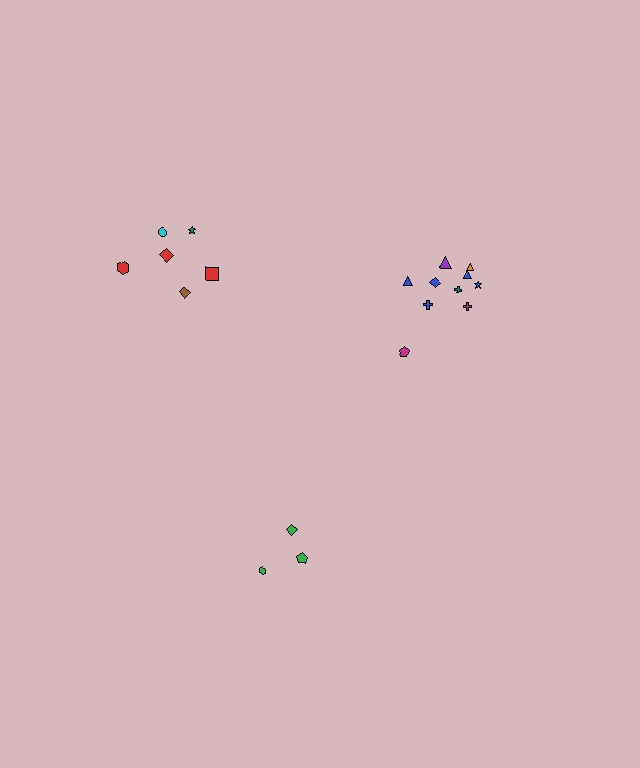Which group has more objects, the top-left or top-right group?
The top-right group.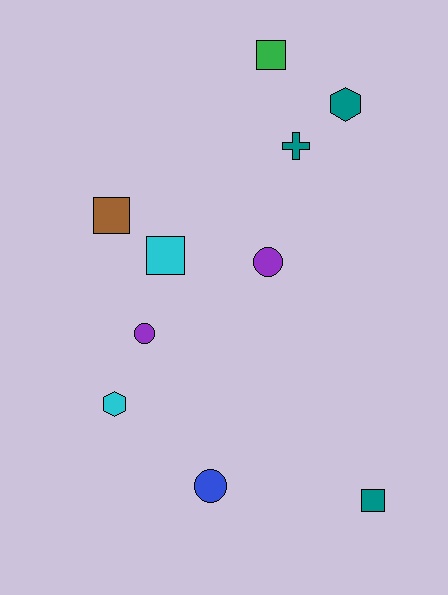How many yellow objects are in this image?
There are no yellow objects.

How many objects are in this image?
There are 10 objects.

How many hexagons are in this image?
There are 2 hexagons.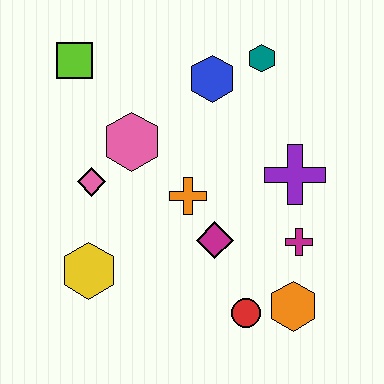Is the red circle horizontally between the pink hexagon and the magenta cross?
Yes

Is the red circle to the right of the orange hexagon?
No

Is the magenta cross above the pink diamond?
No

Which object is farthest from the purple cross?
The lime square is farthest from the purple cross.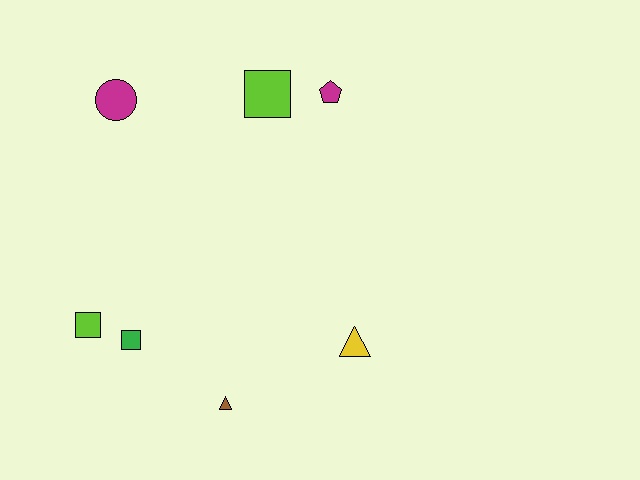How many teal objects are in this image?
There are no teal objects.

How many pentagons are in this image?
There is 1 pentagon.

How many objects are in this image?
There are 7 objects.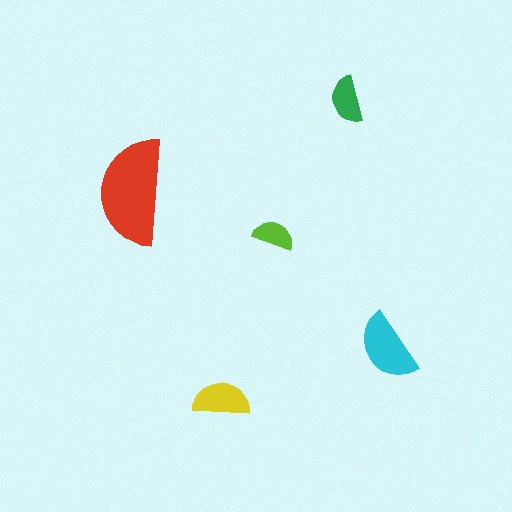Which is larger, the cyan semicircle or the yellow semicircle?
The cyan one.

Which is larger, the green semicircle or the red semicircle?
The red one.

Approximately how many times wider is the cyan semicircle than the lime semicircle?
About 1.5 times wider.